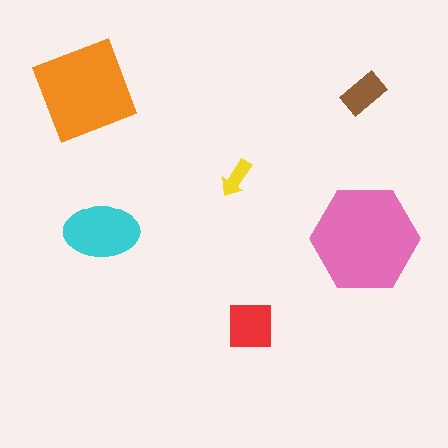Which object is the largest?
The pink hexagon.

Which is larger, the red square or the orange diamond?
The orange diamond.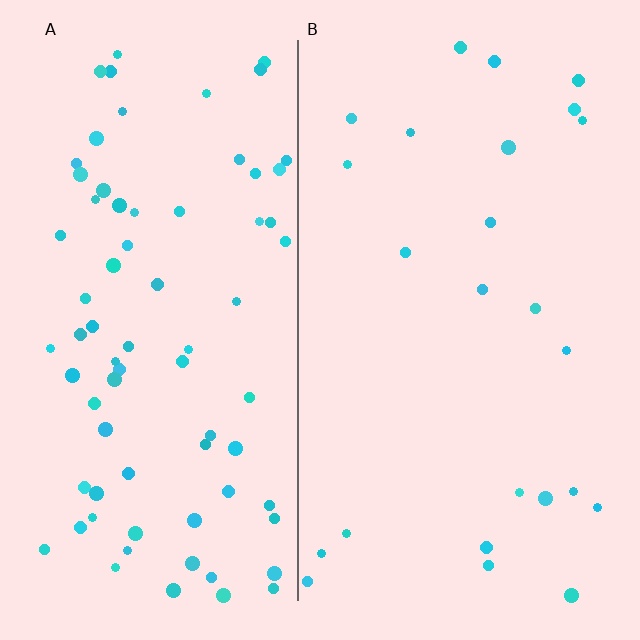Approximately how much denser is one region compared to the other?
Approximately 3.1× — region A over region B.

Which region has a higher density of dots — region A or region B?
A (the left).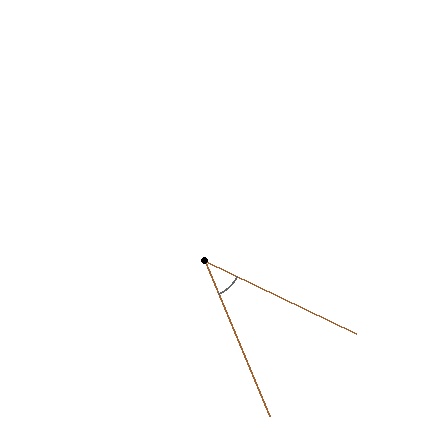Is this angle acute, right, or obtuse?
It is acute.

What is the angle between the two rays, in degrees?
Approximately 42 degrees.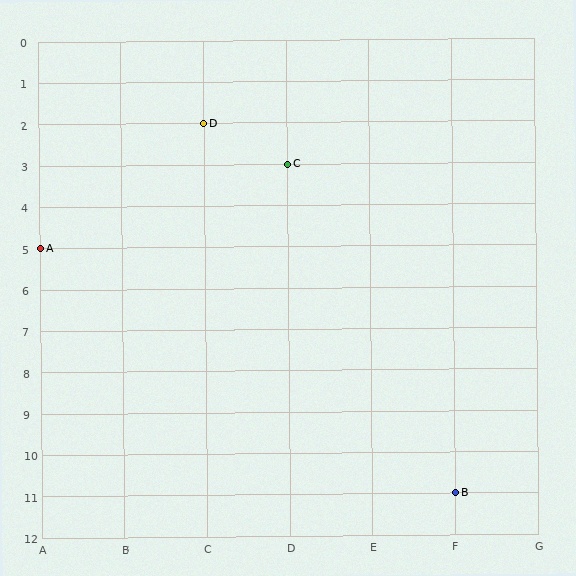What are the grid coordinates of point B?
Point B is at grid coordinates (F, 11).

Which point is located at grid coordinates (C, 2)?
Point D is at (C, 2).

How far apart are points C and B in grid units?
Points C and B are 2 columns and 8 rows apart (about 8.2 grid units diagonally).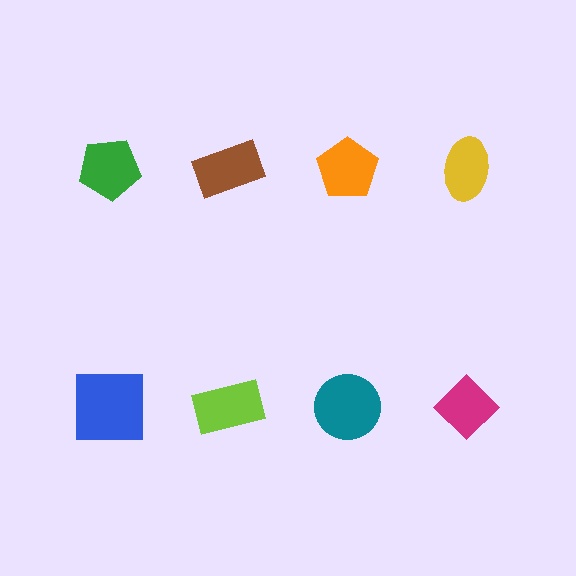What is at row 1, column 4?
A yellow ellipse.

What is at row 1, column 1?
A green pentagon.